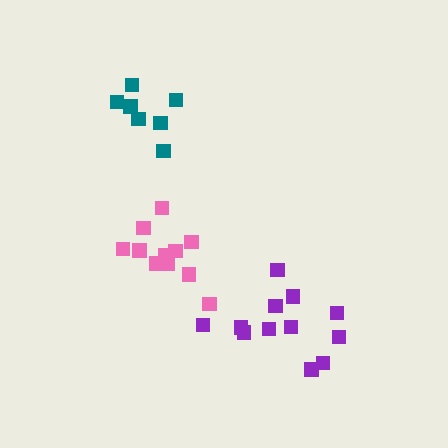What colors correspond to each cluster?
The clusters are colored: pink, teal, purple.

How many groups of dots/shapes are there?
There are 3 groups.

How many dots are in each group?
Group 1: 11 dots, Group 2: 7 dots, Group 3: 12 dots (30 total).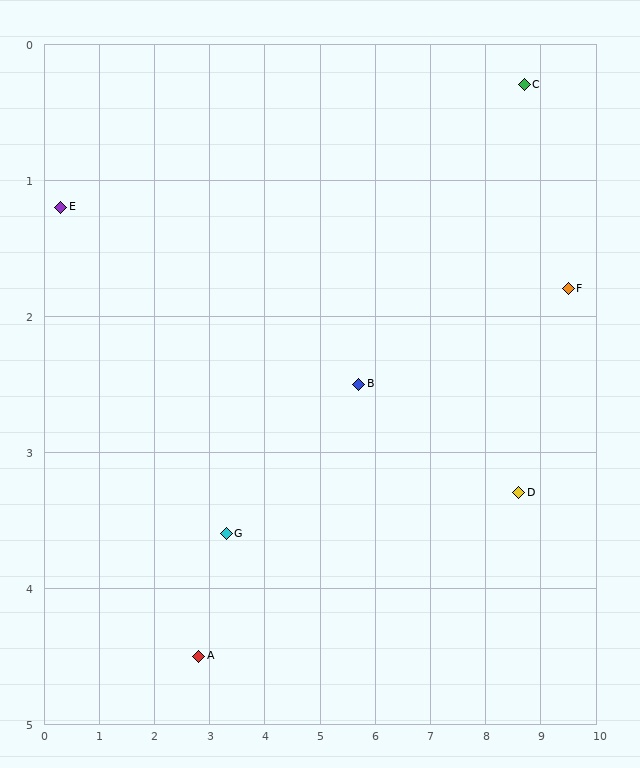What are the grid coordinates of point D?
Point D is at approximately (8.6, 3.3).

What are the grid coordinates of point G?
Point G is at approximately (3.3, 3.6).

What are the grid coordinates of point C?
Point C is at approximately (8.7, 0.3).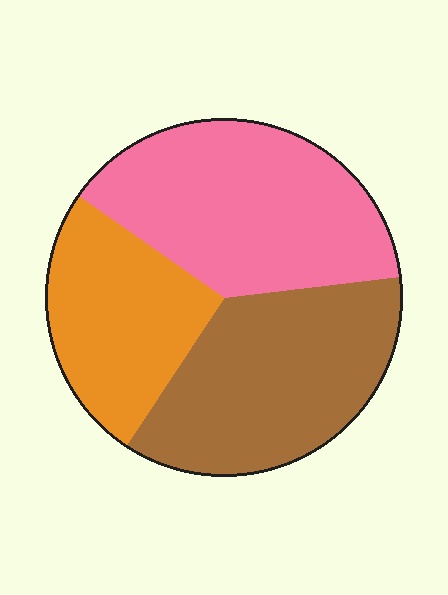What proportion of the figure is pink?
Pink takes up about three eighths (3/8) of the figure.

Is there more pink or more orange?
Pink.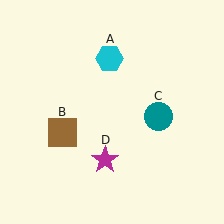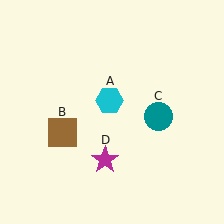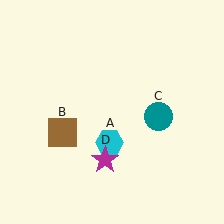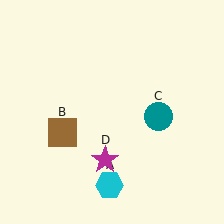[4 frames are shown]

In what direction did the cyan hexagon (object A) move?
The cyan hexagon (object A) moved down.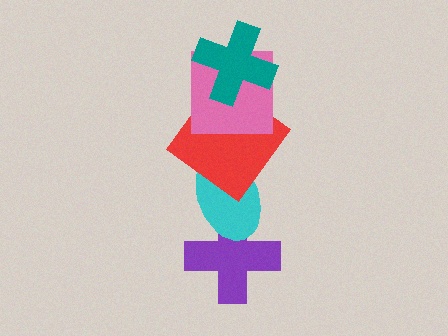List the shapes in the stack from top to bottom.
From top to bottom: the teal cross, the pink square, the red diamond, the cyan ellipse, the purple cross.